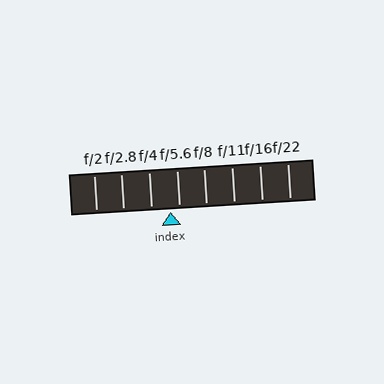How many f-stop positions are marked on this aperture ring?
There are 8 f-stop positions marked.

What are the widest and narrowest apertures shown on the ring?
The widest aperture shown is f/2 and the narrowest is f/22.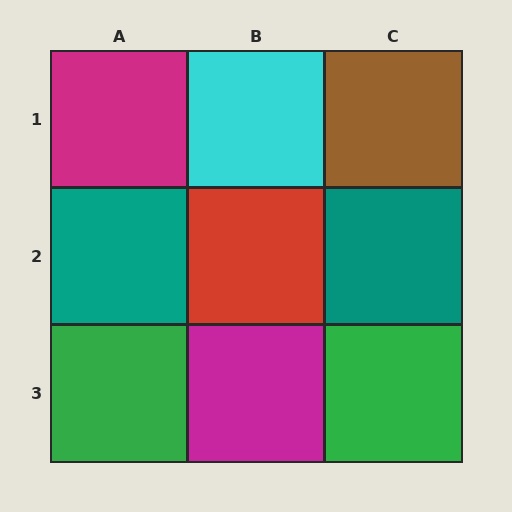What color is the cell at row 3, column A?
Green.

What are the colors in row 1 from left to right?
Magenta, cyan, brown.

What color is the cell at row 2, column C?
Teal.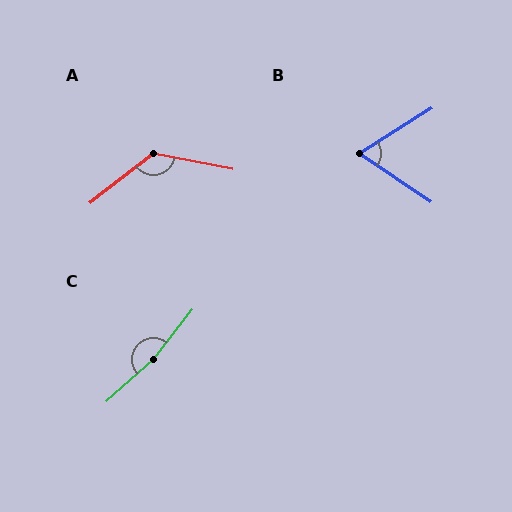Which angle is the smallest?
B, at approximately 66 degrees.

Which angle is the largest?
C, at approximately 170 degrees.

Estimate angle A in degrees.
Approximately 131 degrees.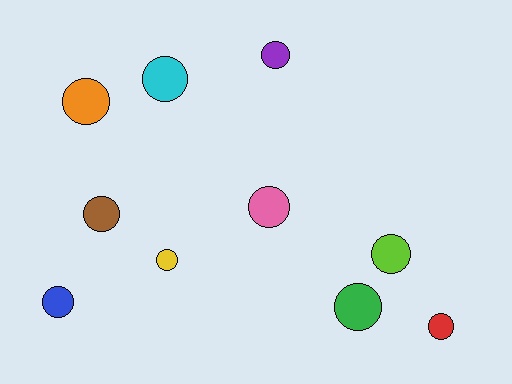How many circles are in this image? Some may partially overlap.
There are 10 circles.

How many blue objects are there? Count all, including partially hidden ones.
There is 1 blue object.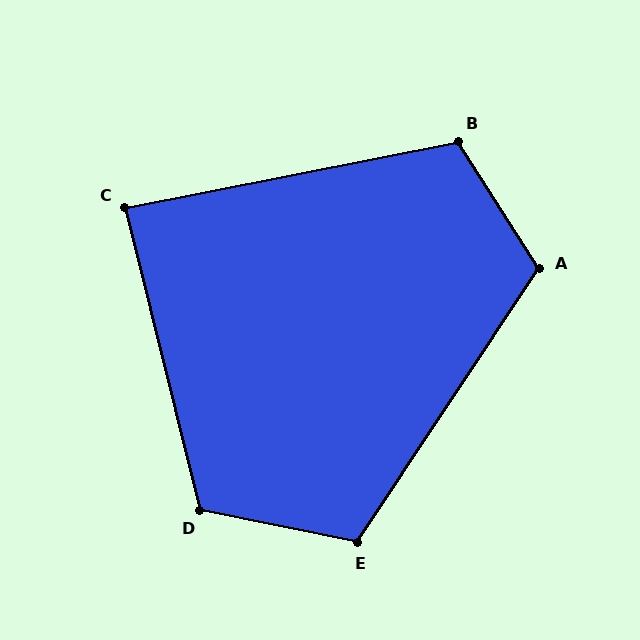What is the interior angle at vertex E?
Approximately 112 degrees (obtuse).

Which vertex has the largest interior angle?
D, at approximately 115 degrees.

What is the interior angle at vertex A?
Approximately 114 degrees (obtuse).